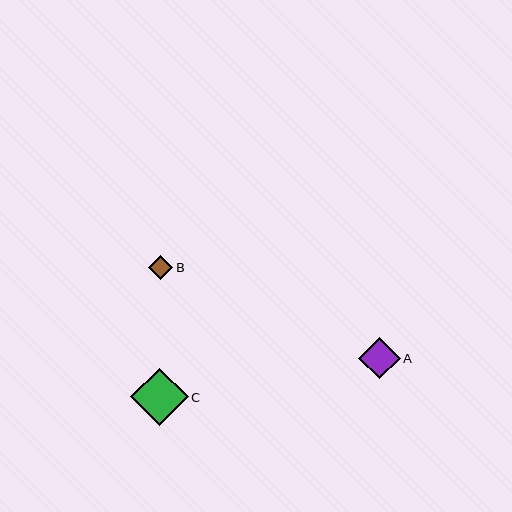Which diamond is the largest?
Diamond C is the largest with a size of approximately 57 pixels.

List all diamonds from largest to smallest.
From largest to smallest: C, A, B.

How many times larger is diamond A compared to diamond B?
Diamond A is approximately 1.7 times the size of diamond B.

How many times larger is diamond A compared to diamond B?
Diamond A is approximately 1.7 times the size of diamond B.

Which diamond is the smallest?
Diamond B is the smallest with a size of approximately 24 pixels.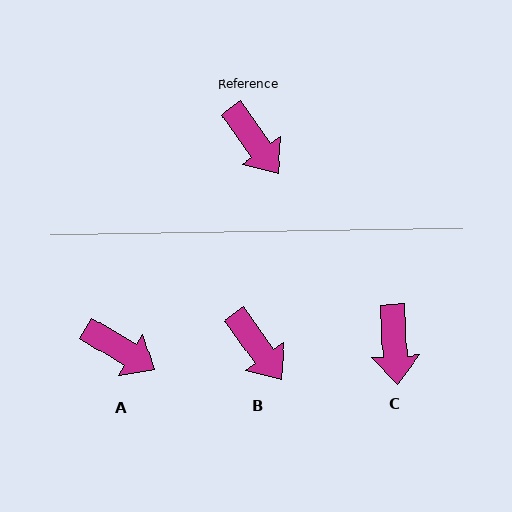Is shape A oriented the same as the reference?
No, it is off by about 23 degrees.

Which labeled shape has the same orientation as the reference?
B.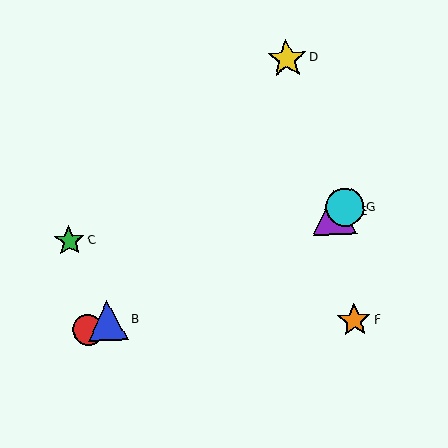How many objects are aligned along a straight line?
4 objects (A, B, E, G) are aligned along a straight line.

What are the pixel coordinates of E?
Object E is at (335, 213).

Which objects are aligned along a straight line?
Objects A, B, E, G are aligned along a straight line.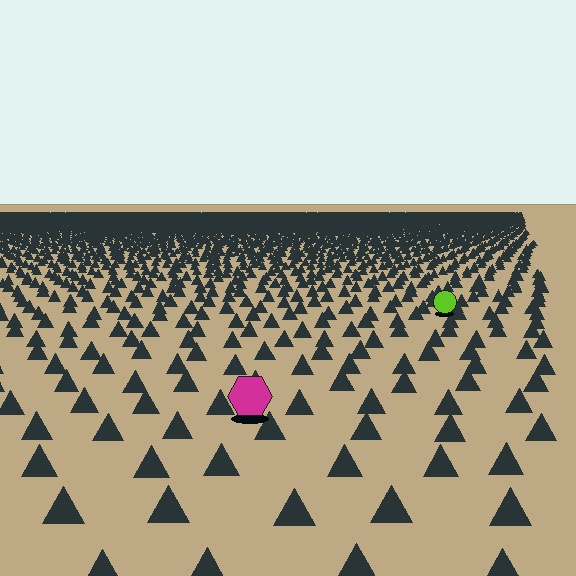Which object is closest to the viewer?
The magenta hexagon is closest. The texture marks near it are larger and more spread out.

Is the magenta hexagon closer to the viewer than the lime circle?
Yes. The magenta hexagon is closer — you can tell from the texture gradient: the ground texture is coarser near it.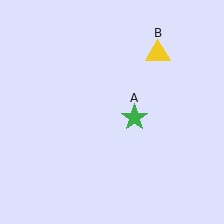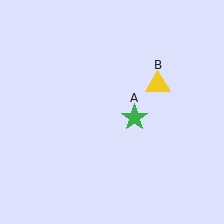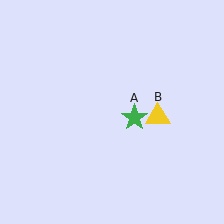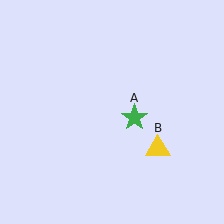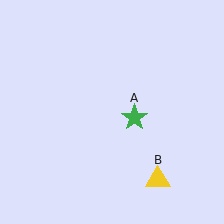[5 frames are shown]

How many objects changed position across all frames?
1 object changed position: yellow triangle (object B).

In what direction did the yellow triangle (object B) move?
The yellow triangle (object B) moved down.